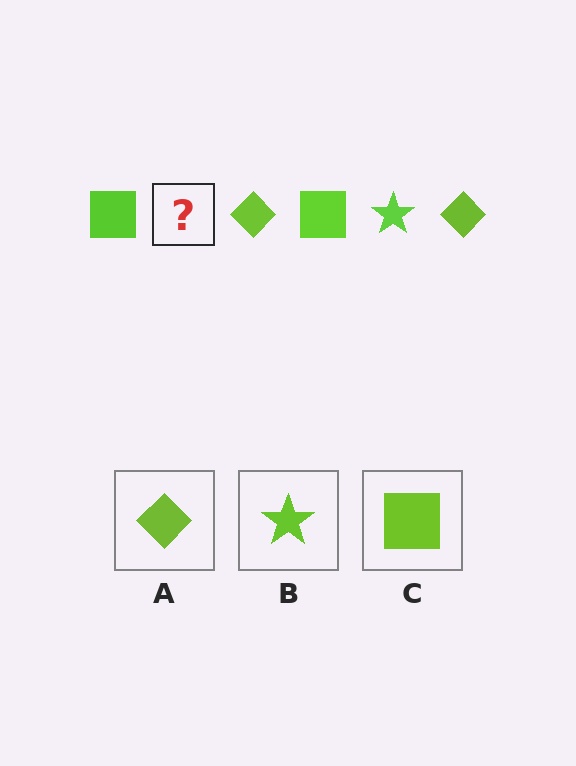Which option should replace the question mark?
Option B.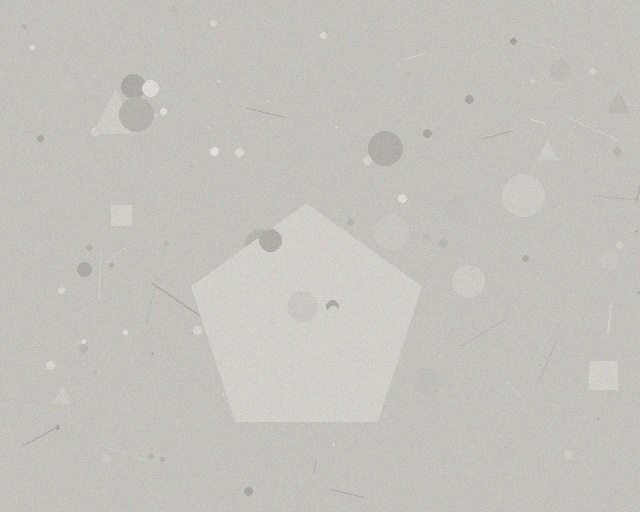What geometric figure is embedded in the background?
A pentagon is embedded in the background.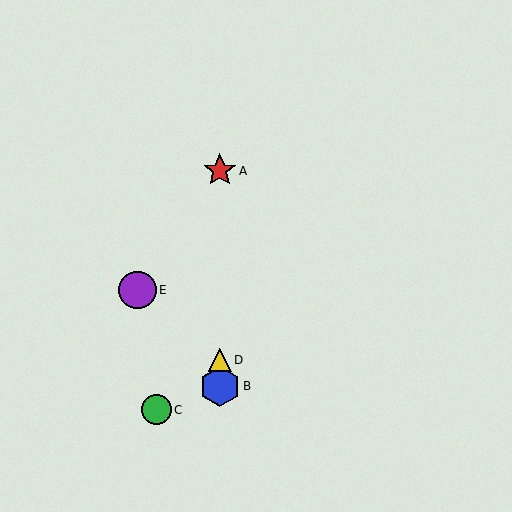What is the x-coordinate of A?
Object A is at x≈220.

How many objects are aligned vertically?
3 objects (A, B, D) are aligned vertically.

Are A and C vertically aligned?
No, A is at x≈220 and C is at x≈156.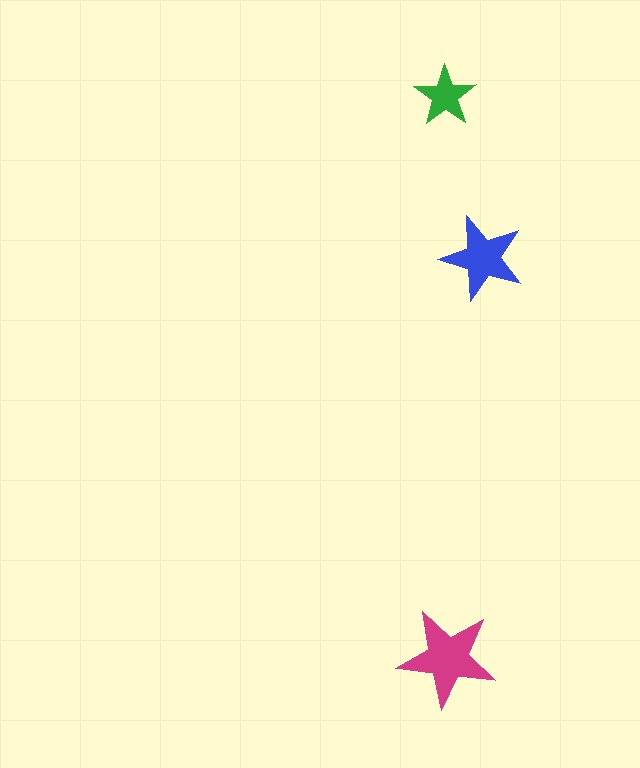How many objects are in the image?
There are 3 objects in the image.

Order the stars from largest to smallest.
the magenta one, the blue one, the green one.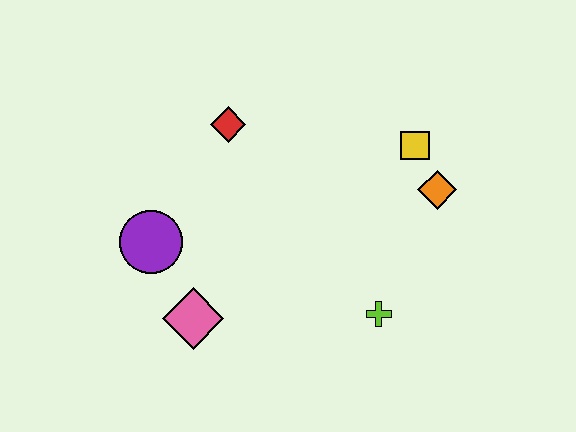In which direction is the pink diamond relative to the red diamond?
The pink diamond is below the red diamond.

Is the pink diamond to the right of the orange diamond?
No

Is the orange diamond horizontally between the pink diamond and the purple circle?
No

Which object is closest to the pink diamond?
The purple circle is closest to the pink diamond.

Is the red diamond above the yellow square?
Yes